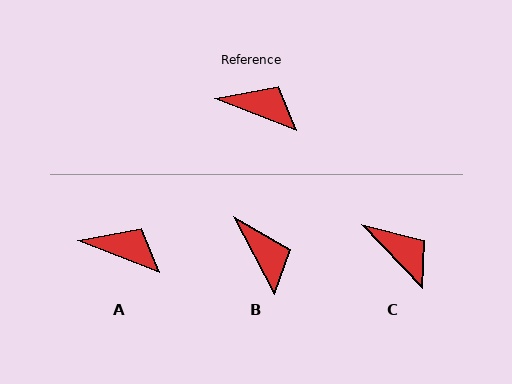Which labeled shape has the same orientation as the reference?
A.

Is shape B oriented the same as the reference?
No, it is off by about 41 degrees.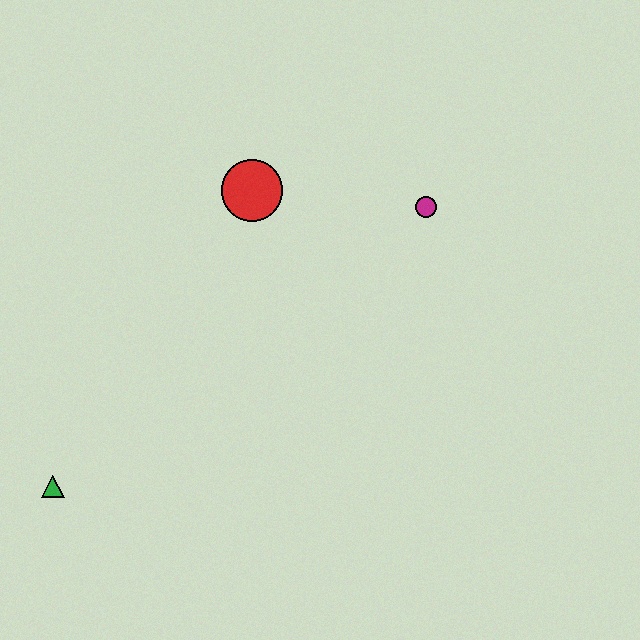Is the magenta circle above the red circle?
No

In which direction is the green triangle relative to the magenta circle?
The green triangle is to the left of the magenta circle.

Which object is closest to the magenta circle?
The red circle is closest to the magenta circle.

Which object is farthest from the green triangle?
The magenta circle is farthest from the green triangle.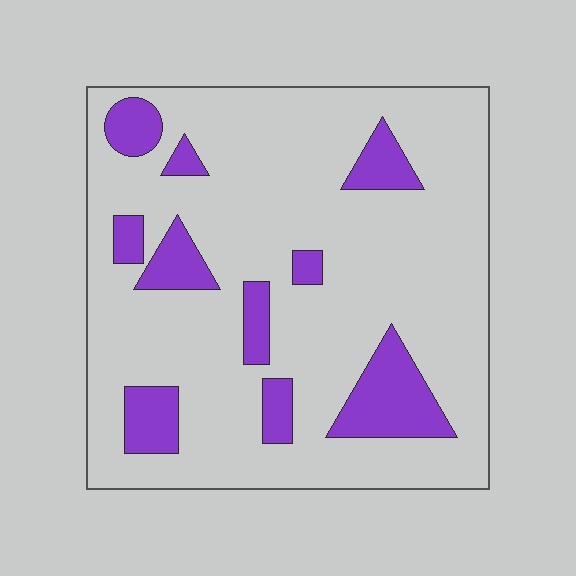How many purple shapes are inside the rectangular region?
10.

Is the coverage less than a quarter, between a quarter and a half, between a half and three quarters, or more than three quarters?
Less than a quarter.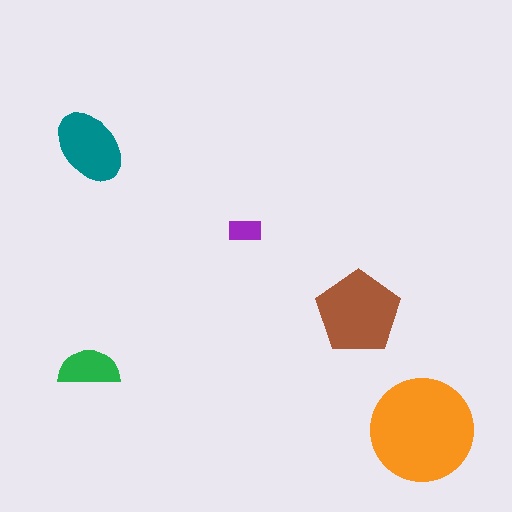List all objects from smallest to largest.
The purple rectangle, the green semicircle, the teal ellipse, the brown pentagon, the orange circle.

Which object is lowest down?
The orange circle is bottommost.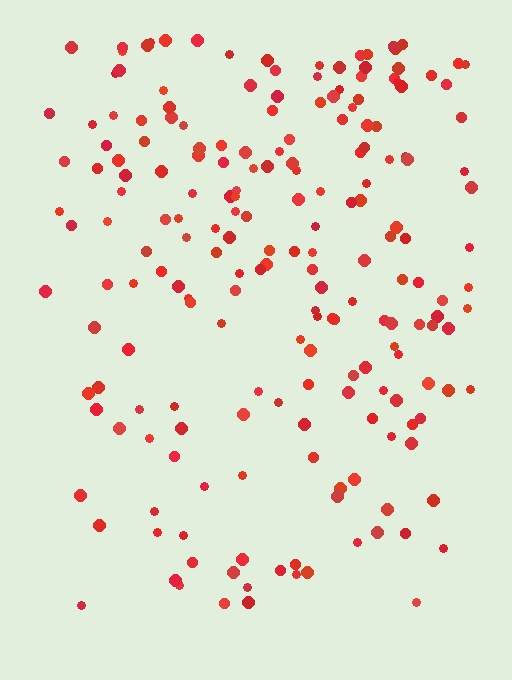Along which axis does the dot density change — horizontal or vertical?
Vertical.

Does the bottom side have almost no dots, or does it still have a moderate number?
Still a moderate number, just noticeably fewer than the top.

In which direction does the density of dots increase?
From bottom to top, with the top side densest.